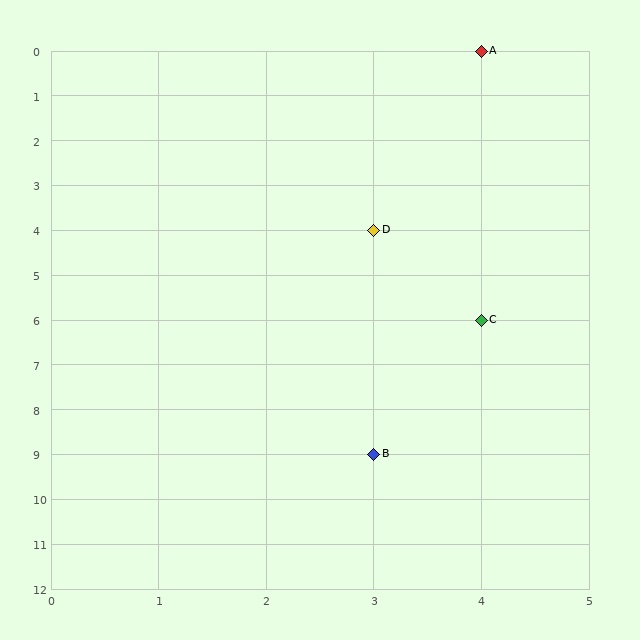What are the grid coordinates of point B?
Point B is at grid coordinates (3, 9).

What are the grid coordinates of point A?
Point A is at grid coordinates (4, 0).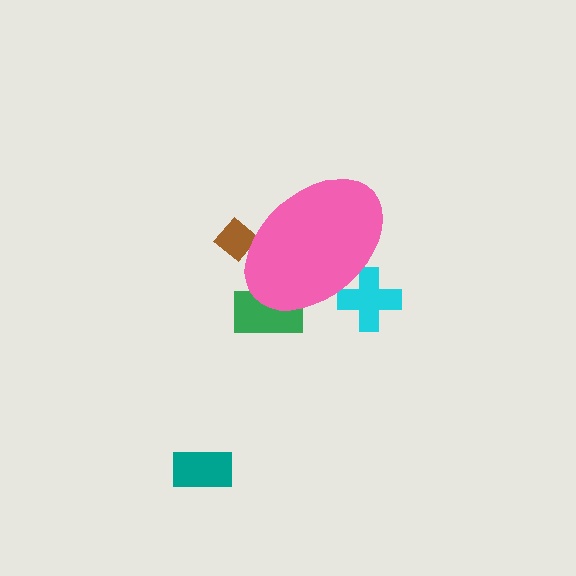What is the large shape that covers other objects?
A pink ellipse.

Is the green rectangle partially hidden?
Yes, the green rectangle is partially hidden behind the pink ellipse.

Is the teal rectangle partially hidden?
No, the teal rectangle is fully visible.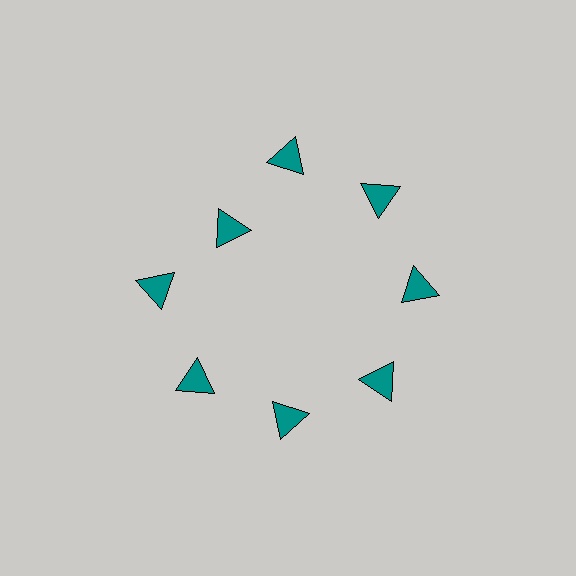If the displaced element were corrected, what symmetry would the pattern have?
It would have 8-fold rotational symmetry — the pattern would map onto itself every 45 degrees.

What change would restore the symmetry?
The symmetry would be restored by moving it outward, back onto the ring so that all 8 triangles sit at equal angles and equal distance from the center.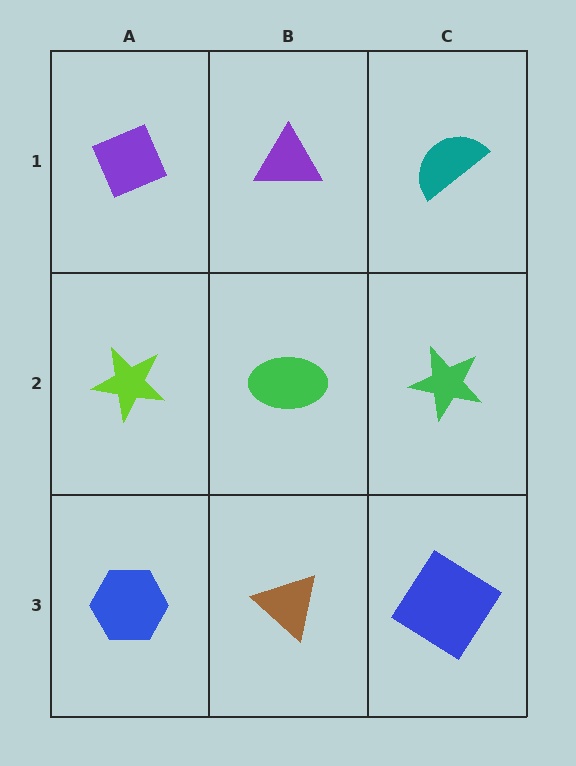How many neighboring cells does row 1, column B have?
3.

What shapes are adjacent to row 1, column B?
A green ellipse (row 2, column B), a purple diamond (row 1, column A), a teal semicircle (row 1, column C).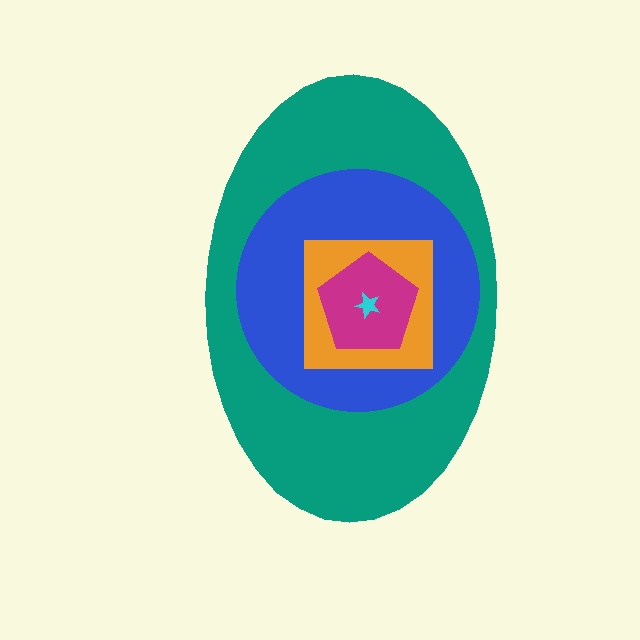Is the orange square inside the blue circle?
Yes.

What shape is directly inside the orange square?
The magenta pentagon.